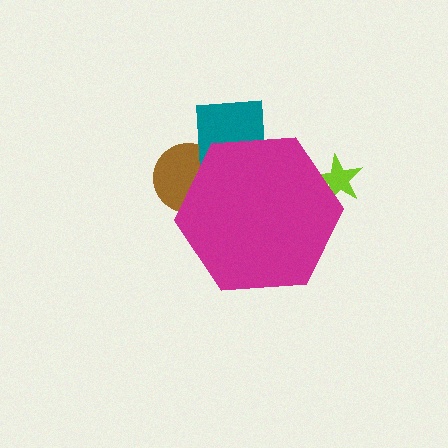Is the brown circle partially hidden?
Yes, the brown circle is partially hidden behind the magenta hexagon.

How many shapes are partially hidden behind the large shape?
3 shapes are partially hidden.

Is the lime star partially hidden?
Yes, the lime star is partially hidden behind the magenta hexagon.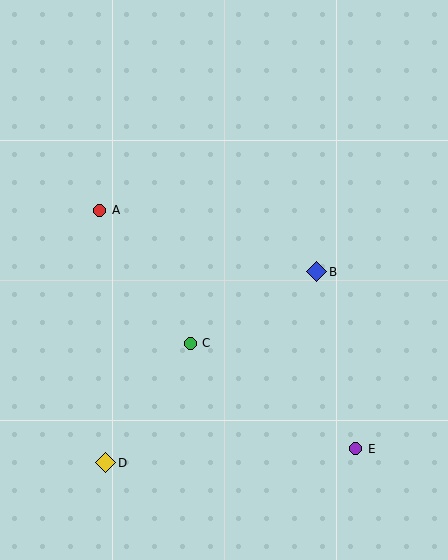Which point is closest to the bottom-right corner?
Point E is closest to the bottom-right corner.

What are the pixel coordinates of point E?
Point E is at (356, 449).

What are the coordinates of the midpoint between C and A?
The midpoint between C and A is at (145, 277).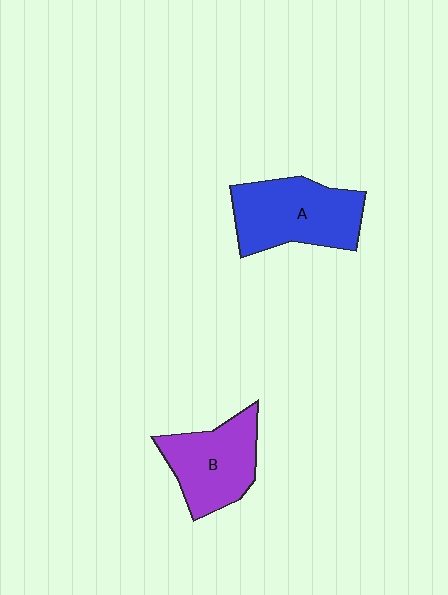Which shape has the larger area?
Shape A (blue).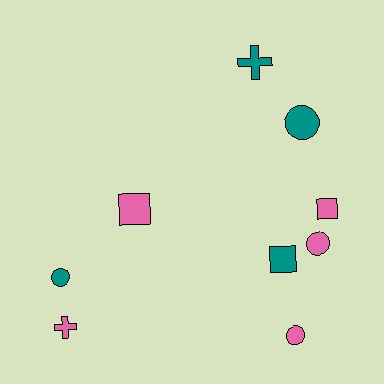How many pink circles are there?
There are 2 pink circles.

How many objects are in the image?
There are 9 objects.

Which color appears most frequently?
Pink, with 5 objects.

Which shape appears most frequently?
Circle, with 4 objects.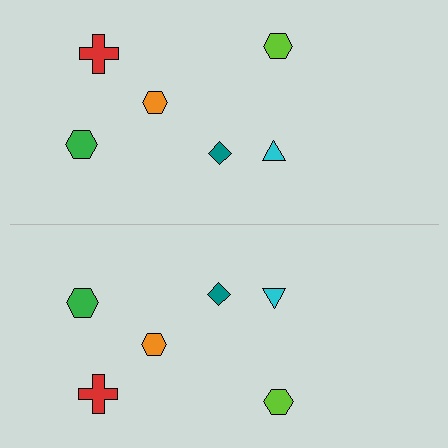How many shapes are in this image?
There are 12 shapes in this image.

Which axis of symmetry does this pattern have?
The pattern has a horizontal axis of symmetry running through the center of the image.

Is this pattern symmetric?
Yes, this pattern has bilateral (reflection) symmetry.